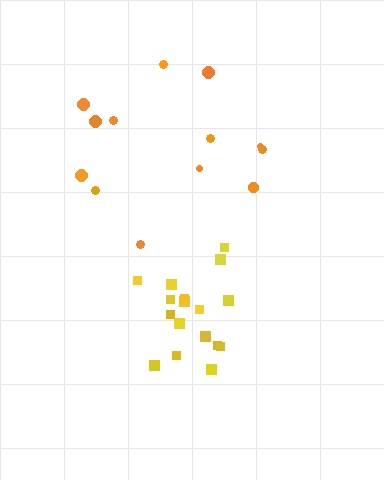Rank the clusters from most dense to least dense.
yellow, orange.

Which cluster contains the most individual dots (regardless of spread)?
Yellow (17).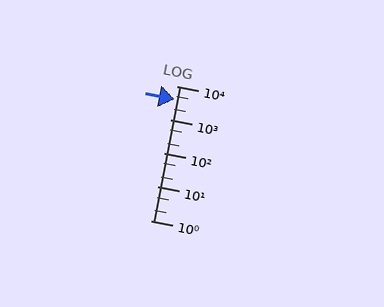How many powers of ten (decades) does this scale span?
The scale spans 4 decades, from 1 to 10000.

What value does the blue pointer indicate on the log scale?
The pointer indicates approximately 4000.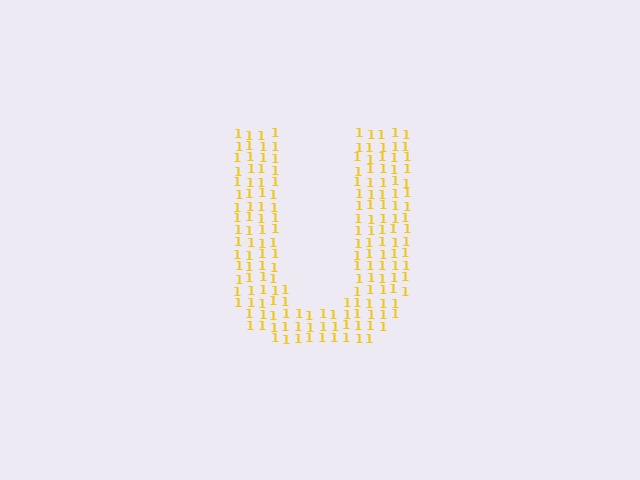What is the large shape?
The large shape is the letter U.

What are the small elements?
The small elements are digit 1's.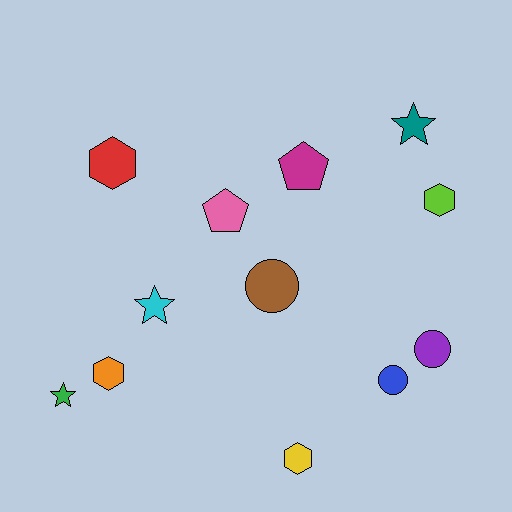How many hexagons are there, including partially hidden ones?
There are 4 hexagons.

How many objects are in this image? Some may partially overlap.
There are 12 objects.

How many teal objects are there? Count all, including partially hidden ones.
There is 1 teal object.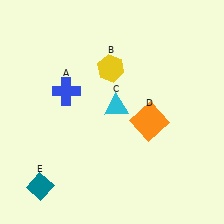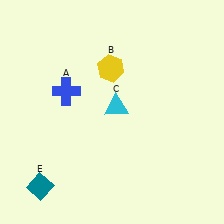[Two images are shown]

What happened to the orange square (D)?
The orange square (D) was removed in Image 2. It was in the bottom-right area of Image 1.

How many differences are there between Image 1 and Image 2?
There is 1 difference between the two images.